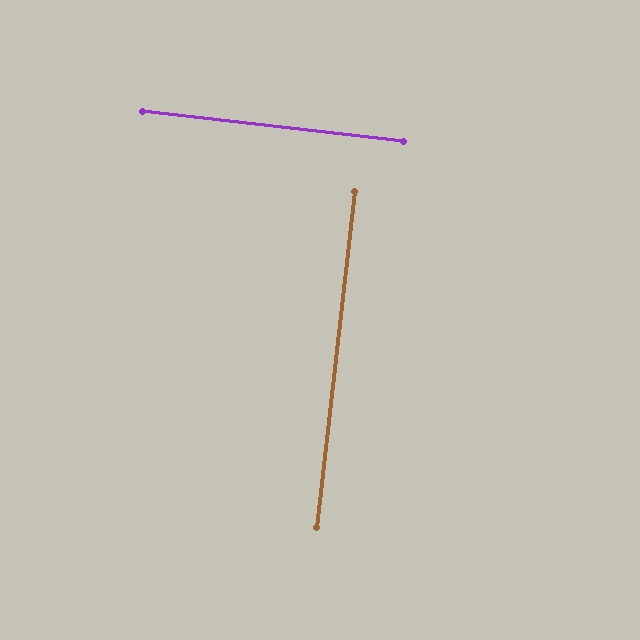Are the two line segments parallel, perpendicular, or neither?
Perpendicular — they meet at approximately 90°.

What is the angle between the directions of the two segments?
Approximately 90 degrees.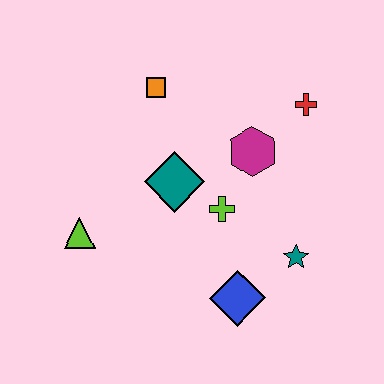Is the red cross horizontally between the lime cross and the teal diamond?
No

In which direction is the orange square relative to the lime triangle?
The orange square is above the lime triangle.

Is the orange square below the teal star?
No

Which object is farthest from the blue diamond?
The orange square is farthest from the blue diamond.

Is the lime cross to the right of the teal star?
No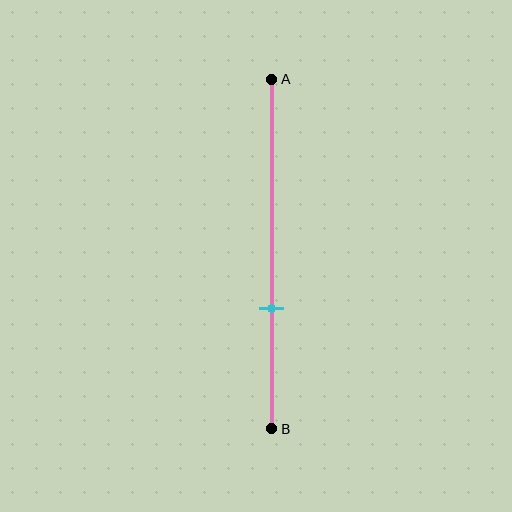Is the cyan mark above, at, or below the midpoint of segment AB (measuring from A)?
The cyan mark is below the midpoint of segment AB.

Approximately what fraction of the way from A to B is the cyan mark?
The cyan mark is approximately 65% of the way from A to B.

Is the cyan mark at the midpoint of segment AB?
No, the mark is at about 65% from A, not at the 50% midpoint.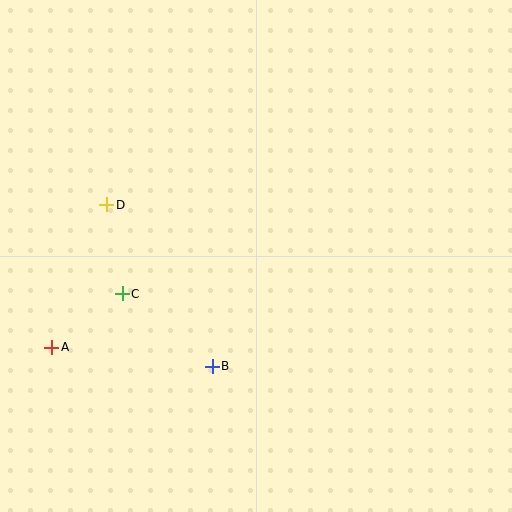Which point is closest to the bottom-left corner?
Point A is closest to the bottom-left corner.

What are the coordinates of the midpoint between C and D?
The midpoint between C and D is at (115, 249).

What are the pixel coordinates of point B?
Point B is at (212, 366).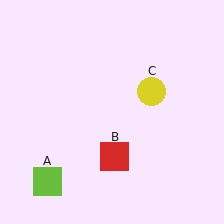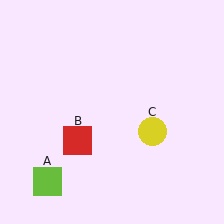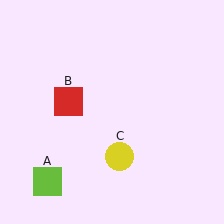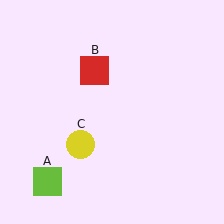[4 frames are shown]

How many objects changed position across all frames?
2 objects changed position: red square (object B), yellow circle (object C).